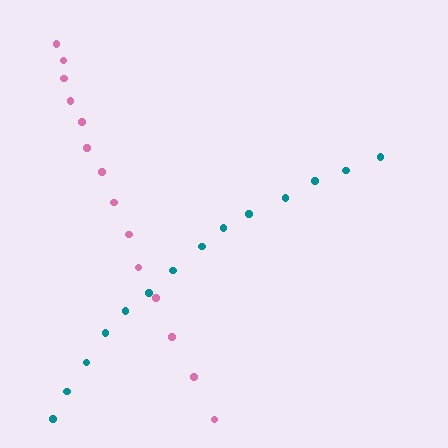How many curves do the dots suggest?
There are 2 distinct paths.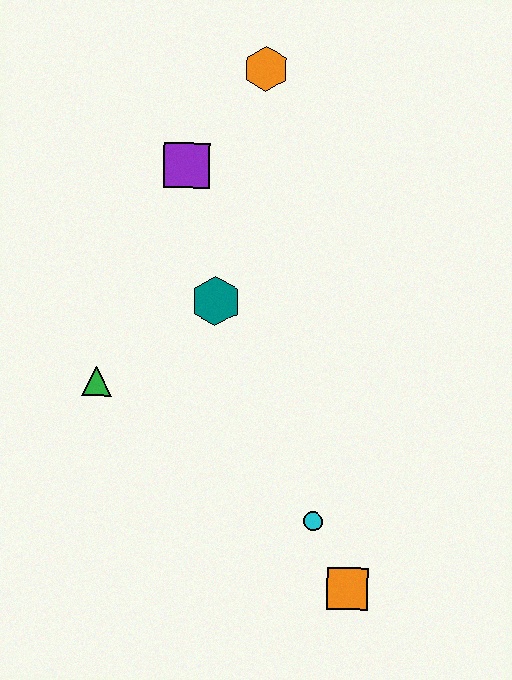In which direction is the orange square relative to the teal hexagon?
The orange square is below the teal hexagon.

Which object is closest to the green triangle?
The teal hexagon is closest to the green triangle.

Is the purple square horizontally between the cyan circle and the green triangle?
Yes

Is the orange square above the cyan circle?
No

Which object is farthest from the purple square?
The orange square is farthest from the purple square.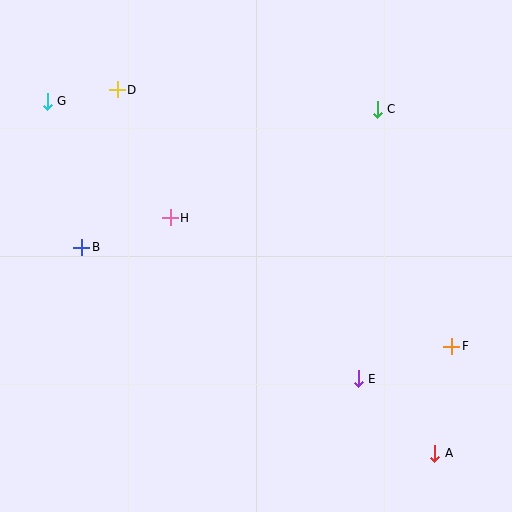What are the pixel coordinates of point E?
Point E is at (358, 379).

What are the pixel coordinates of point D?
Point D is at (117, 90).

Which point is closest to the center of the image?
Point H at (170, 218) is closest to the center.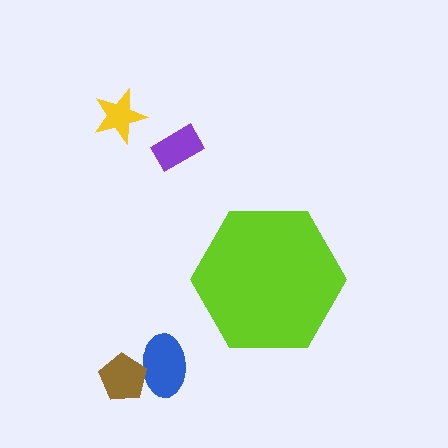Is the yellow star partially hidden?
No, the yellow star is fully visible.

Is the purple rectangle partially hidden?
No, the purple rectangle is fully visible.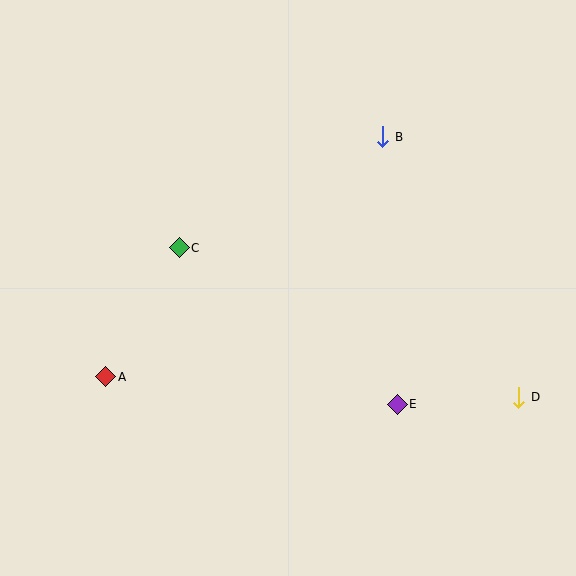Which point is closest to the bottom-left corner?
Point A is closest to the bottom-left corner.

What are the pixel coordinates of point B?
Point B is at (383, 137).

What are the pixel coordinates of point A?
Point A is at (106, 377).